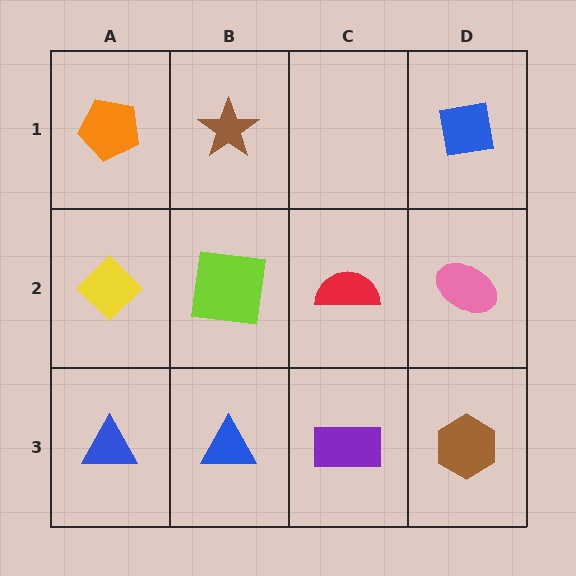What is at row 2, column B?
A lime square.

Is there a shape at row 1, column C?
No, that cell is empty.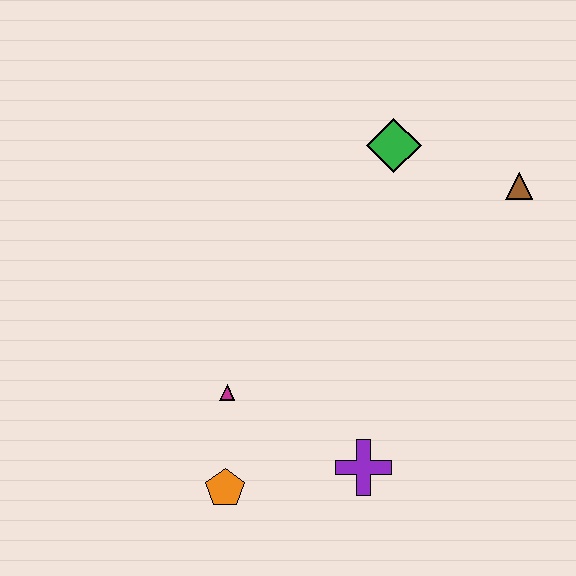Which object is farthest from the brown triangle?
The orange pentagon is farthest from the brown triangle.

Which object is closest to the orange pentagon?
The magenta triangle is closest to the orange pentagon.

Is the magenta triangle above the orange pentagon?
Yes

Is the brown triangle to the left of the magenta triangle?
No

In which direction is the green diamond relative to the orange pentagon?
The green diamond is above the orange pentagon.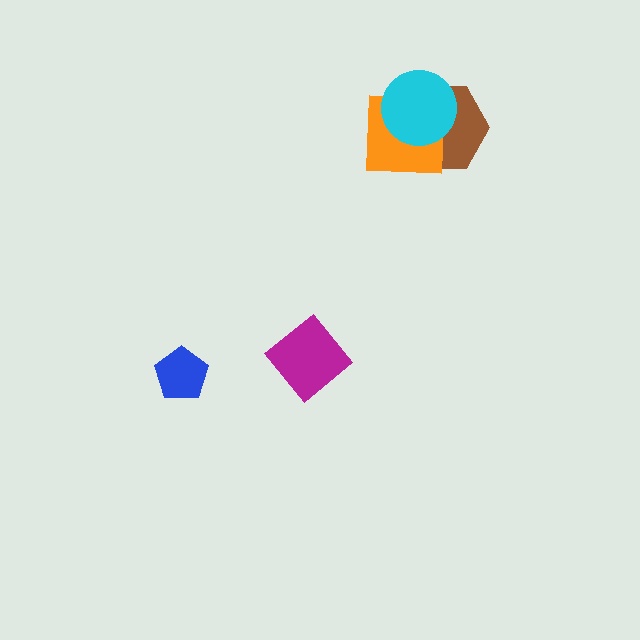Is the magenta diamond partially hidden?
No, no other shape covers it.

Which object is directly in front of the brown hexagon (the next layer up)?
The orange square is directly in front of the brown hexagon.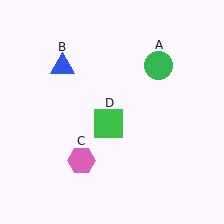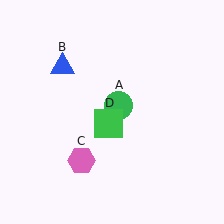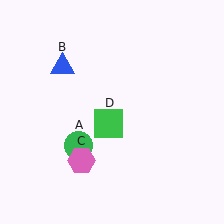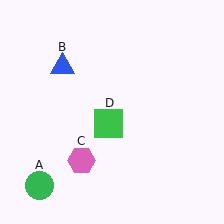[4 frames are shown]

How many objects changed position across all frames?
1 object changed position: green circle (object A).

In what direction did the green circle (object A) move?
The green circle (object A) moved down and to the left.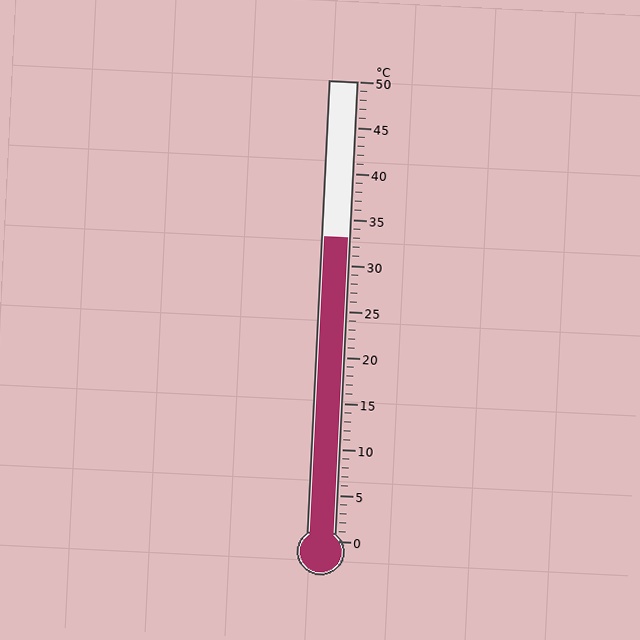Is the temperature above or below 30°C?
The temperature is above 30°C.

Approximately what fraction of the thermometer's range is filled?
The thermometer is filled to approximately 65% of its range.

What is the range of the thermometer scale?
The thermometer scale ranges from 0°C to 50°C.